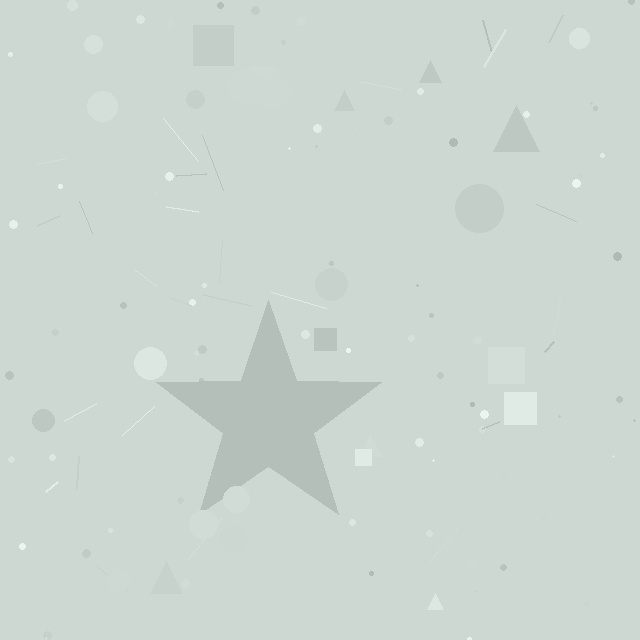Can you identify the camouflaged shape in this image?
The camouflaged shape is a star.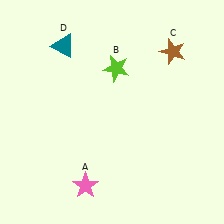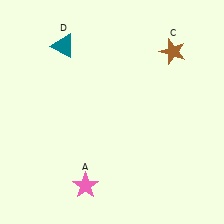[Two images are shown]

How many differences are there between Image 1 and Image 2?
There is 1 difference between the two images.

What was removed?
The lime star (B) was removed in Image 2.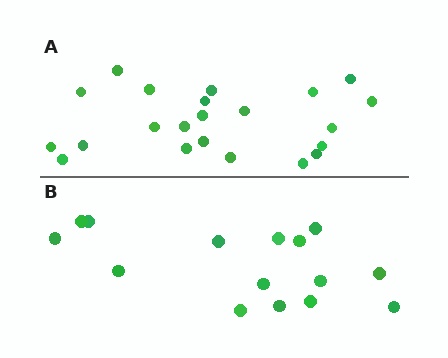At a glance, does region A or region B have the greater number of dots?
Region A (the top region) has more dots.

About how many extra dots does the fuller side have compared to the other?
Region A has roughly 8 or so more dots than region B.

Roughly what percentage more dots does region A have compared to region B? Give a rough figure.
About 45% more.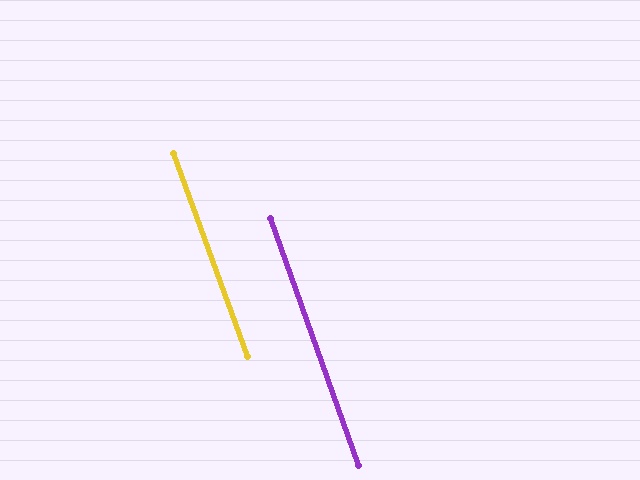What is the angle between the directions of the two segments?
Approximately 0 degrees.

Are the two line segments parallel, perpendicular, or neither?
Parallel — their directions differ by only 0.2°.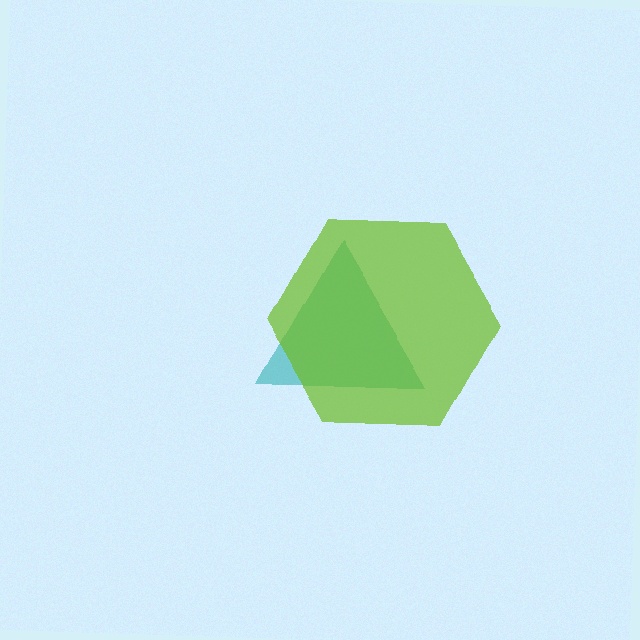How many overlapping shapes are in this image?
There are 2 overlapping shapes in the image.